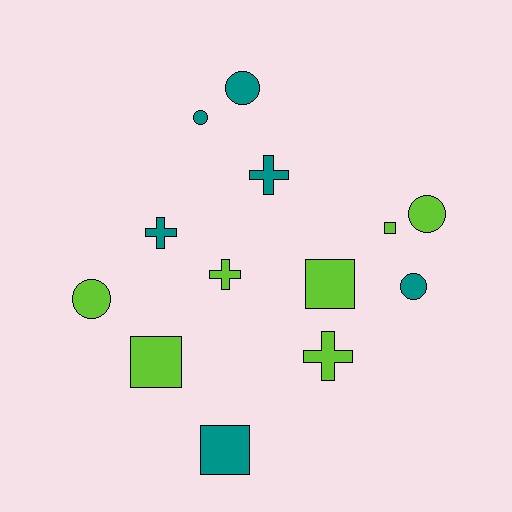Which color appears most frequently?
Lime, with 7 objects.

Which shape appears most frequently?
Circle, with 5 objects.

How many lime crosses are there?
There are 2 lime crosses.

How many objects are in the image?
There are 13 objects.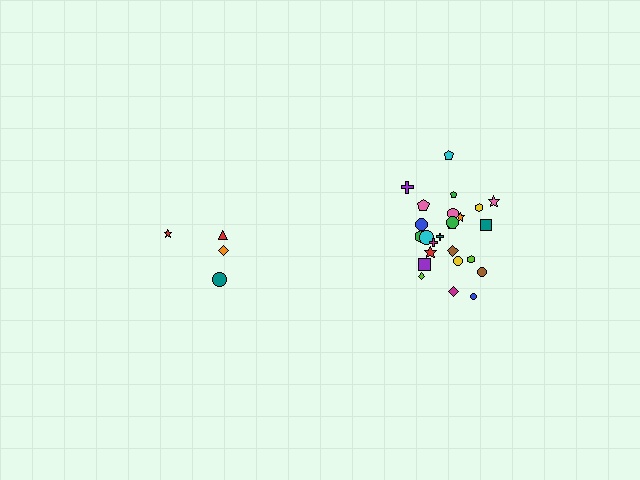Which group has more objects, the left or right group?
The right group.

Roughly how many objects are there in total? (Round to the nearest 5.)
Roughly 30 objects in total.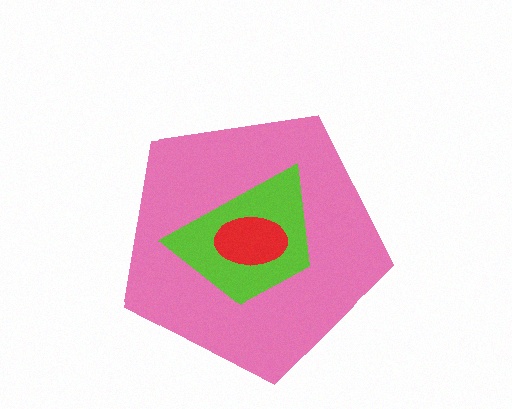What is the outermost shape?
The pink pentagon.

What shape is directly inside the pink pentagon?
The lime trapezoid.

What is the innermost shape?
The red ellipse.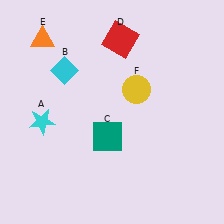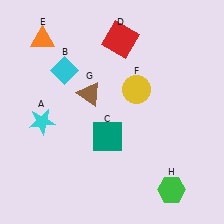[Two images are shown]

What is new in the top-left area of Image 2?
A brown triangle (G) was added in the top-left area of Image 2.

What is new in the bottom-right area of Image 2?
A green hexagon (H) was added in the bottom-right area of Image 2.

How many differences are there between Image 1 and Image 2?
There are 2 differences between the two images.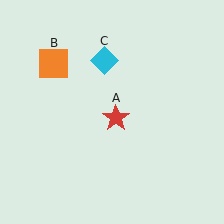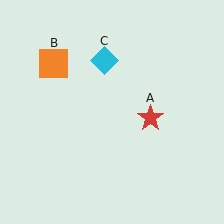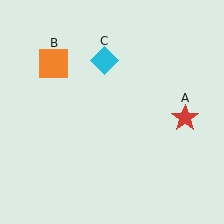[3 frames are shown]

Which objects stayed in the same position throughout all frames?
Orange square (object B) and cyan diamond (object C) remained stationary.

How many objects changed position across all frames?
1 object changed position: red star (object A).